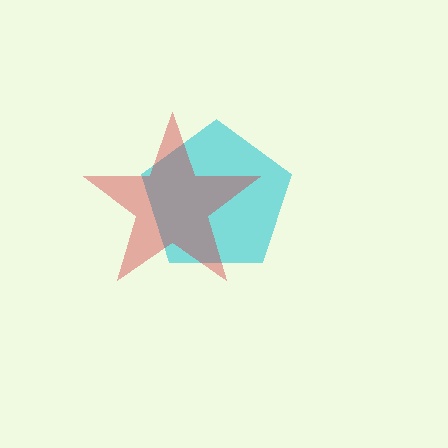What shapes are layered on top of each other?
The layered shapes are: a cyan pentagon, a red star.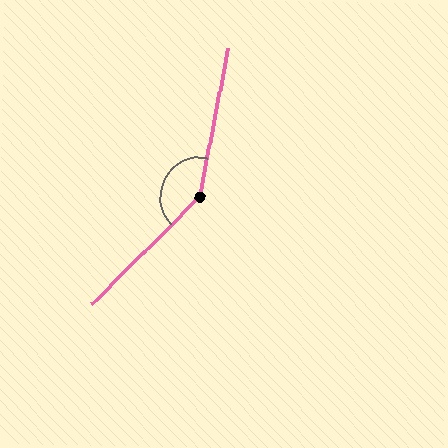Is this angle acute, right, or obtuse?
It is obtuse.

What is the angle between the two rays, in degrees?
Approximately 146 degrees.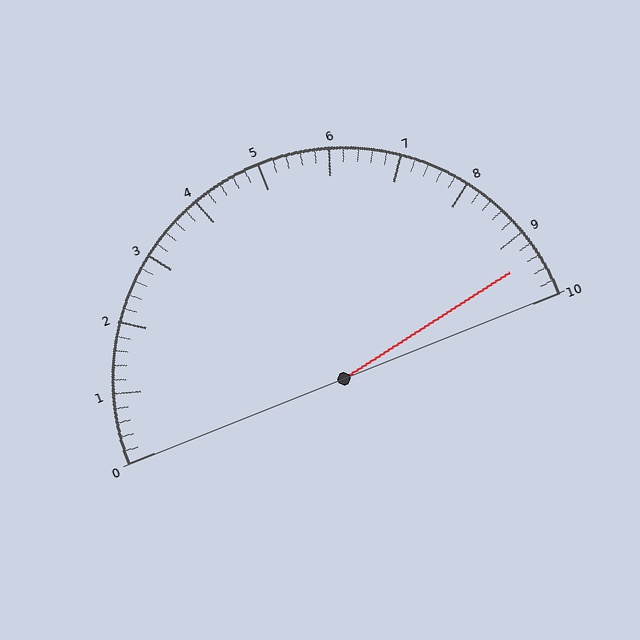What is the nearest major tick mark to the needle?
The nearest major tick mark is 9.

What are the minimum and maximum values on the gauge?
The gauge ranges from 0 to 10.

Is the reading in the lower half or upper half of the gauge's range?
The reading is in the upper half of the range (0 to 10).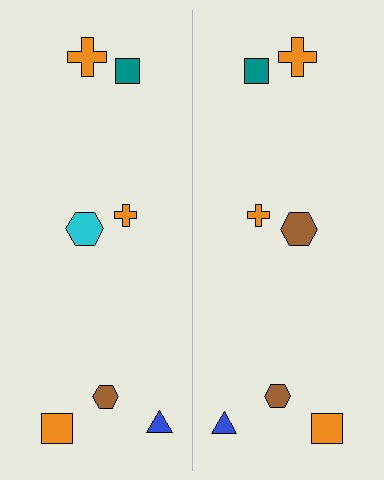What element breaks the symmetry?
The brown hexagon on the right side breaks the symmetry — its mirror counterpart is cyan.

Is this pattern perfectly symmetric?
No, the pattern is not perfectly symmetric. The brown hexagon on the right side breaks the symmetry — its mirror counterpart is cyan.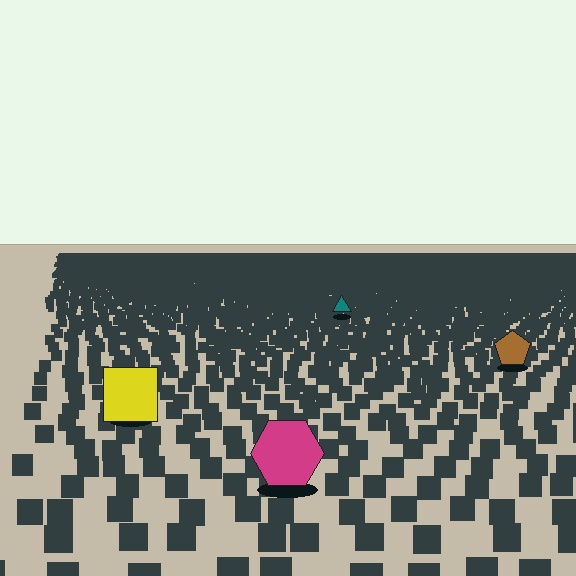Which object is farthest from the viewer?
The teal triangle is farthest from the viewer. It appears smaller and the ground texture around it is denser.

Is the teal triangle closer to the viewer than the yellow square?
No. The yellow square is closer — you can tell from the texture gradient: the ground texture is coarser near it.